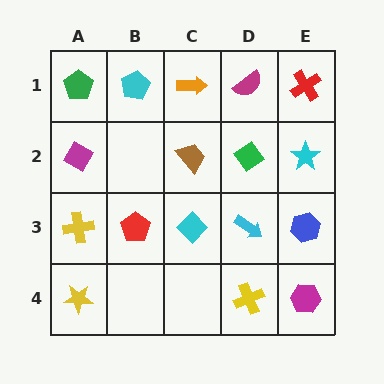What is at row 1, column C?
An orange arrow.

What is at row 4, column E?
A magenta hexagon.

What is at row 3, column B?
A red pentagon.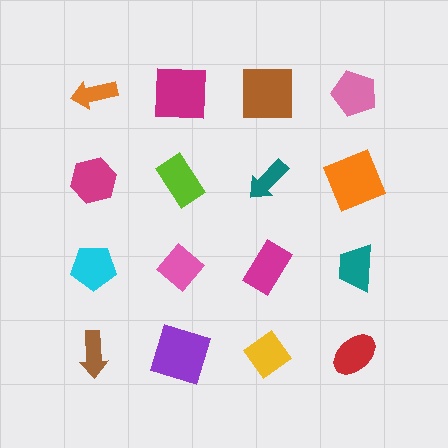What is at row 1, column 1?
An orange arrow.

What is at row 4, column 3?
A yellow diamond.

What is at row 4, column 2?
A purple square.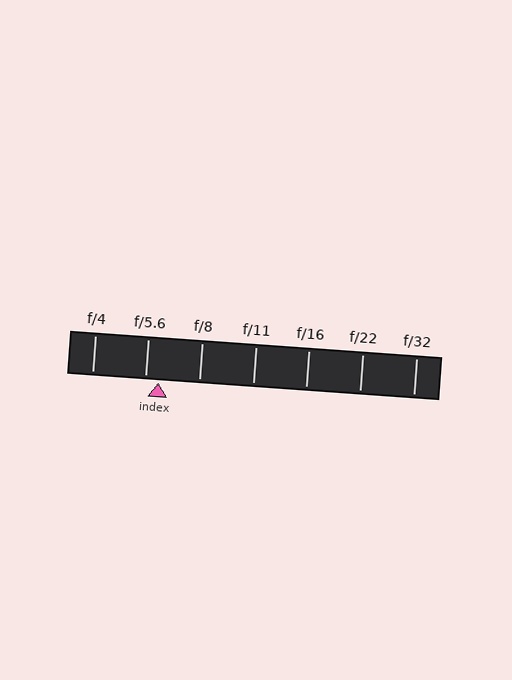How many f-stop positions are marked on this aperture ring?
There are 7 f-stop positions marked.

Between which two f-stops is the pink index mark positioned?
The index mark is between f/5.6 and f/8.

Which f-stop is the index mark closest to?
The index mark is closest to f/5.6.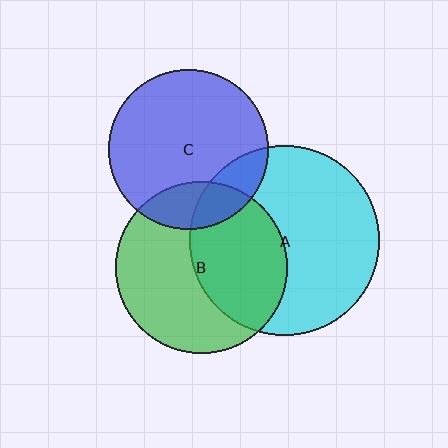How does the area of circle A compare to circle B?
Approximately 1.2 times.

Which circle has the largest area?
Circle A (cyan).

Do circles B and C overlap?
Yes.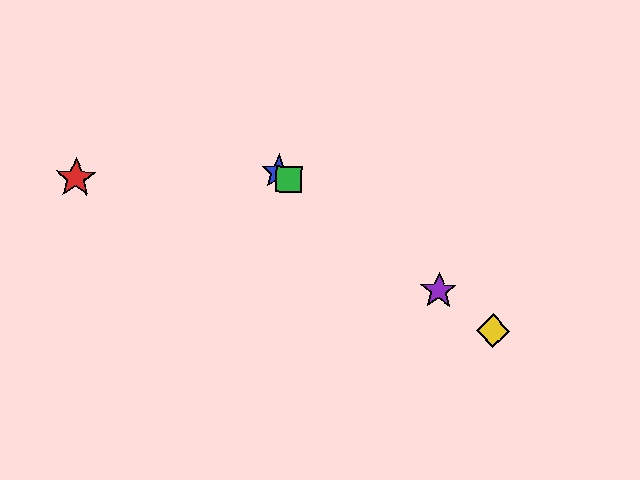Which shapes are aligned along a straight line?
The blue star, the green square, the yellow diamond, the purple star are aligned along a straight line.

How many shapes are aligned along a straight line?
4 shapes (the blue star, the green square, the yellow diamond, the purple star) are aligned along a straight line.